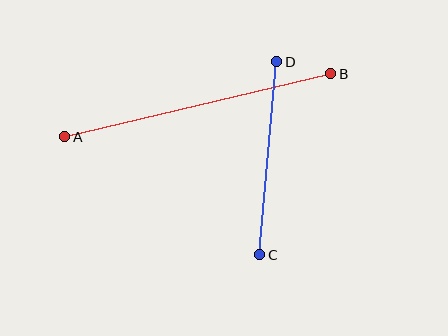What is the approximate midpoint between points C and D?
The midpoint is at approximately (268, 158) pixels.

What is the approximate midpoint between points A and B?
The midpoint is at approximately (198, 105) pixels.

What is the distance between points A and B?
The distance is approximately 273 pixels.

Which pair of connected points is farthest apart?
Points A and B are farthest apart.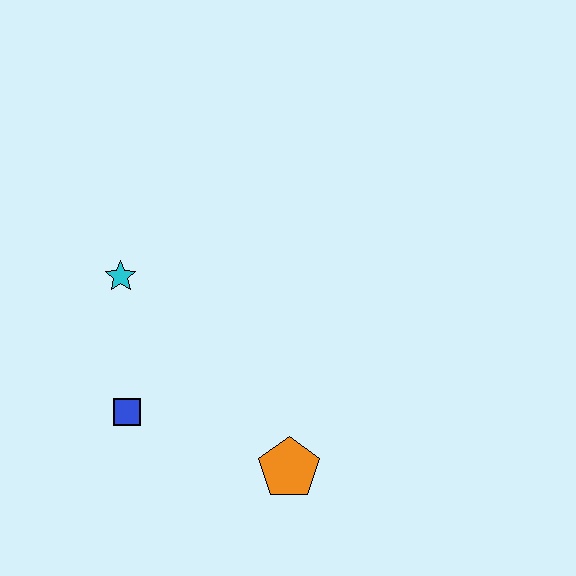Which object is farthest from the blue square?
The orange pentagon is farthest from the blue square.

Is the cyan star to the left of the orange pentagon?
Yes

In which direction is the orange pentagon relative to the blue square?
The orange pentagon is to the right of the blue square.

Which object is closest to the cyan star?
The blue square is closest to the cyan star.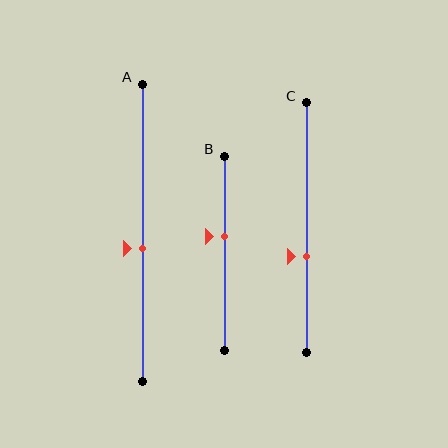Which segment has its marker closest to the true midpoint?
Segment A has its marker closest to the true midpoint.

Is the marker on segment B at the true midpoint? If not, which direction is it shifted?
No, the marker on segment B is shifted upward by about 9% of the segment length.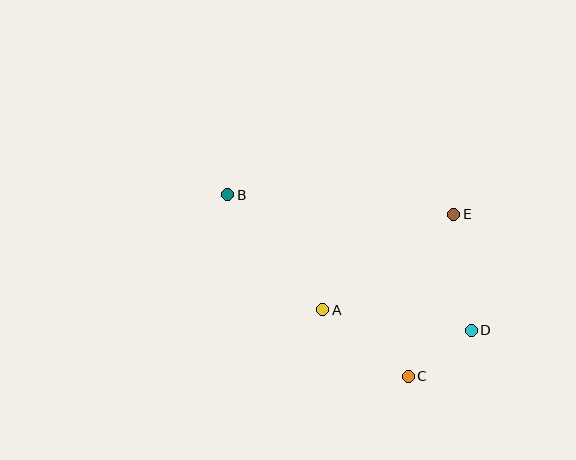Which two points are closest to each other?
Points C and D are closest to each other.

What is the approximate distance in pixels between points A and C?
The distance between A and C is approximately 108 pixels.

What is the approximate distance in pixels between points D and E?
The distance between D and E is approximately 117 pixels.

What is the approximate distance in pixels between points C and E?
The distance between C and E is approximately 168 pixels.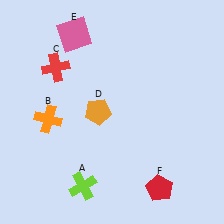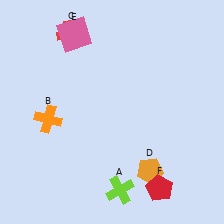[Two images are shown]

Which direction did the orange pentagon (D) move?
The orange pentagon (D) moved down.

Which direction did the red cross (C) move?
The red cross (C) moved up.